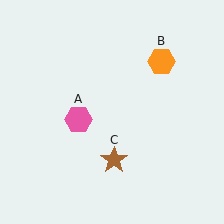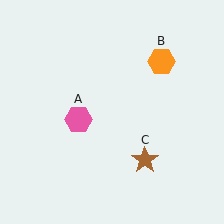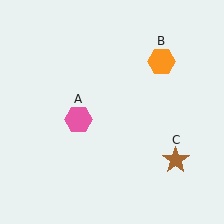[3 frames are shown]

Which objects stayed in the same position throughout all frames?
Pink hexagon (object A) and orange hexagon (object B) remained stationary.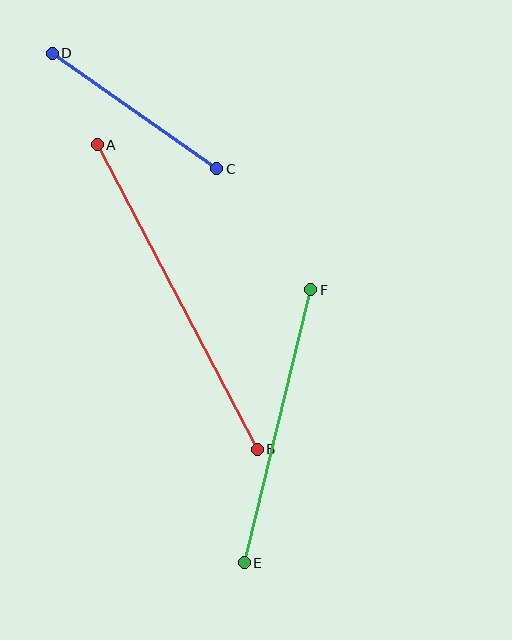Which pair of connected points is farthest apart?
Points A and B are farthest apart.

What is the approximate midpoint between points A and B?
The midpoint is at approximately (177, 297) pixels.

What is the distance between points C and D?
The distance is approximately 201 pixels.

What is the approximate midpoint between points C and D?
The midpoint is at approximately (134, 111) pixels.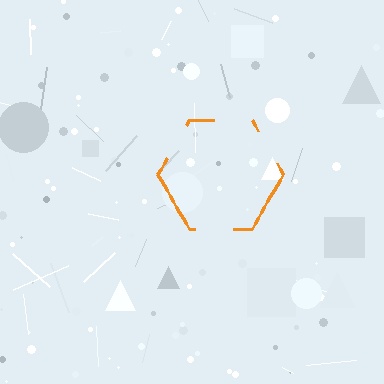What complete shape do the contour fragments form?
The contour fragments form a hexagon.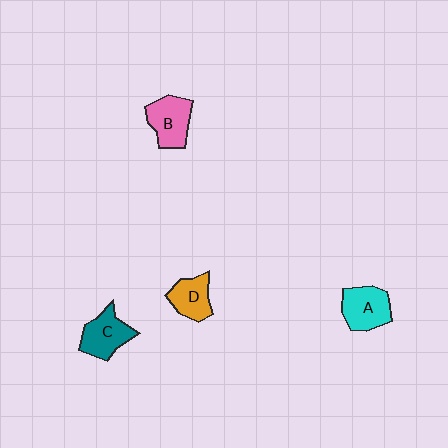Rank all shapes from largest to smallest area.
From largest to smallest: B (pink), A (cyan), C (teal), D (orange).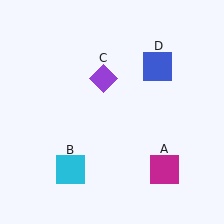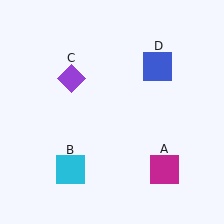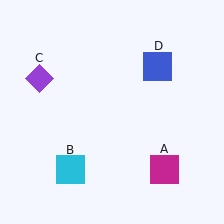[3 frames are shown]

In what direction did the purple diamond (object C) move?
The purple diamond (object C) moved left.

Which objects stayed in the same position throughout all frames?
Magenta square (object A) and cyan square (object B) and blue square (object D) remained stationary.